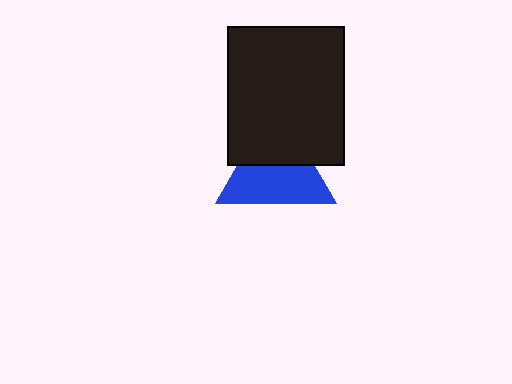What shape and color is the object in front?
The object in front is a black rectangle.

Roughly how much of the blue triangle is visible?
About half of it is visible (roughly 59%).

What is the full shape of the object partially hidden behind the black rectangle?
The partially hidden object is a blue triangle.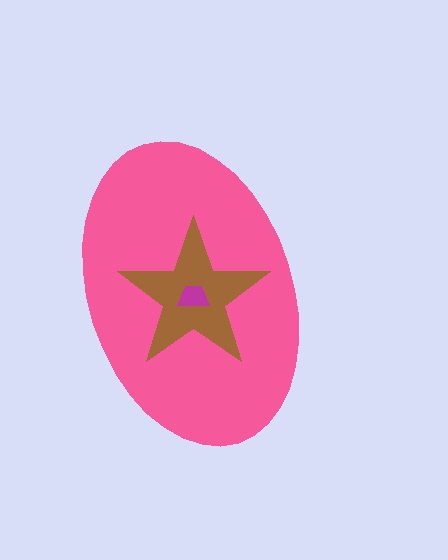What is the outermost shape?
The pink ellipse.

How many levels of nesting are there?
3.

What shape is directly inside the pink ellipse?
The brown star.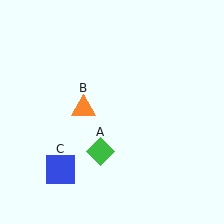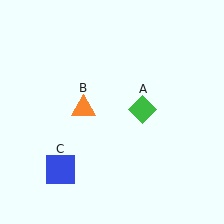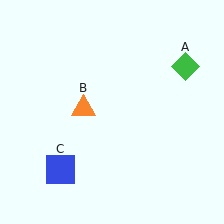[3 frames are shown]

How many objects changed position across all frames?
1 object changed position: green diamond (object A).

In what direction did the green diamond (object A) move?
The green diamond (object A) moved up and to the right.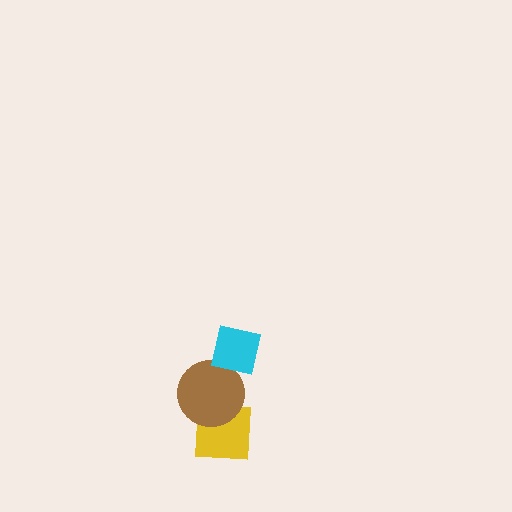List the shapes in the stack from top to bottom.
From top to bottom: the cyan square, the brown circle, the yellow square.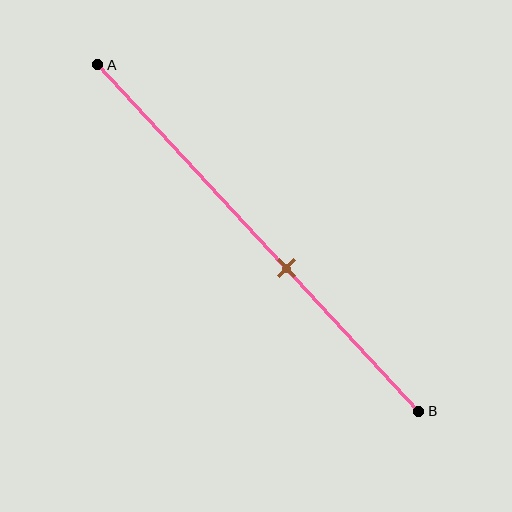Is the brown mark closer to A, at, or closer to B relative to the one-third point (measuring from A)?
The brown mark is closer to point B than the one-third point of segment AB.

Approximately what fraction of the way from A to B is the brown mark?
The brown mark is approximately 60% of the way from A to B.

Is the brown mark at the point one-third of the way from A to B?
No, the mark is at about 60% from A, not at the 33% one-third point.